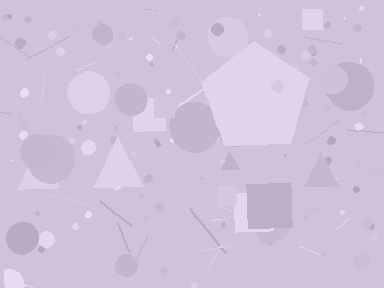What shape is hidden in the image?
A pentagon is hidden in the image.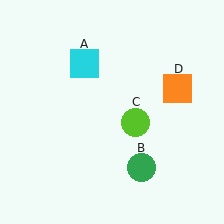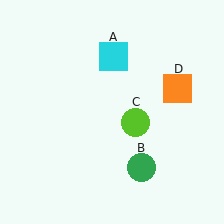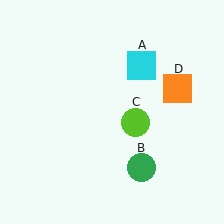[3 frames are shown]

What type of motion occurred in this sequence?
The cyan square (object A) rotated clockwise around the center of the scene.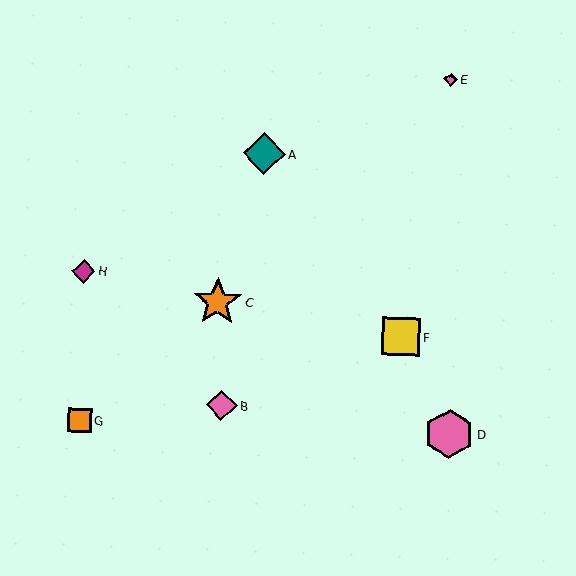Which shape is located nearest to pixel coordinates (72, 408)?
The orange square (labeled G) at (80, 421) is nearest to that location.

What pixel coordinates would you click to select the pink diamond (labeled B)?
Click at (222, 405) to select the pink diamond B.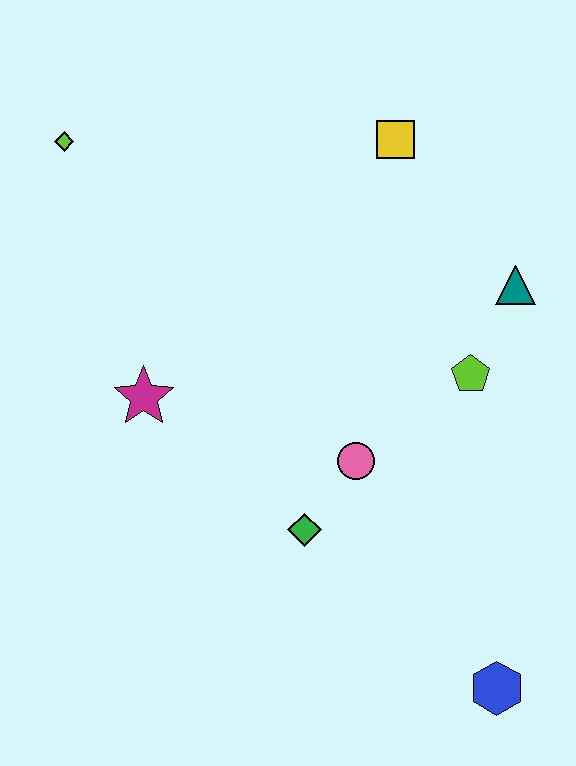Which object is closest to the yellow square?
The teal triangle is closest to the yellow square.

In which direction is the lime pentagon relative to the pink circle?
The lime pentagon is to the right of the pink circle.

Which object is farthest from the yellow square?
The blue hexagon is farthest from the yellow square.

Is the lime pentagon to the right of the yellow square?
Yes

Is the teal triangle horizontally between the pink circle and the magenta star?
No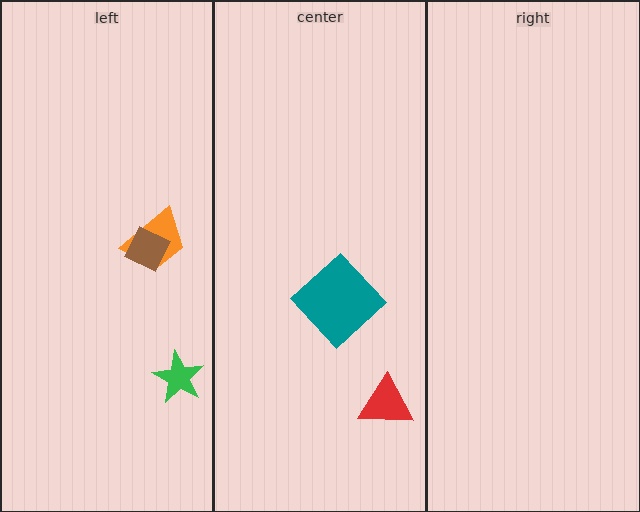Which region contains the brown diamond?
The left region.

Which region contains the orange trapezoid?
The left region.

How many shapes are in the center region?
2.